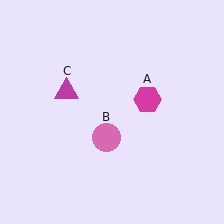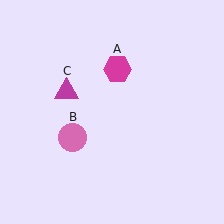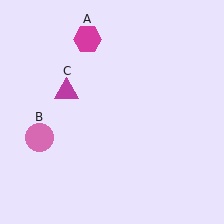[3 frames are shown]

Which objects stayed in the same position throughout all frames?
Magenta triangle (object C) remained stationary.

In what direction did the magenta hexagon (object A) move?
The magenta hexagon (object A) moved up and to the left.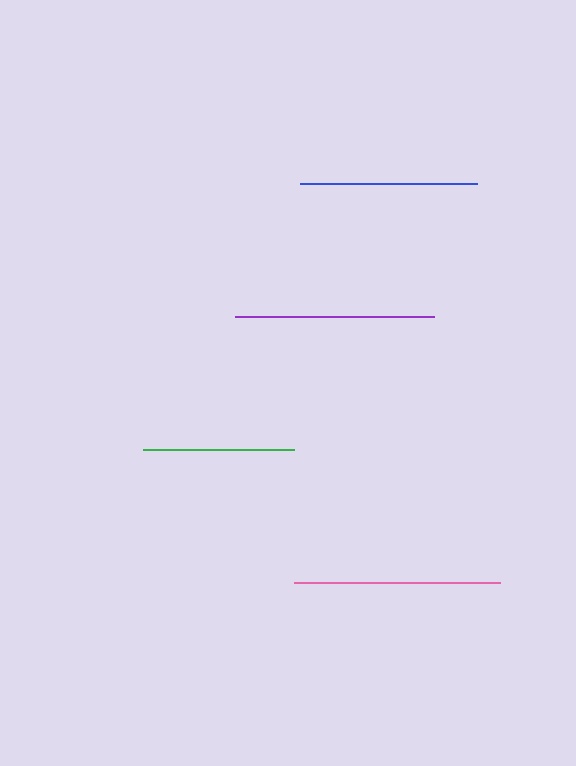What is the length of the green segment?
The green segment is approximately 151 pixels long.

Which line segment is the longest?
The pink line is the longest at approximately 206 pixels.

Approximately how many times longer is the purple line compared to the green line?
The purple line is approximately 1.3 times the length of the green line.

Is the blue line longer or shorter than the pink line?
The pink line is longer than the blue line.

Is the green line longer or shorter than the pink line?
The pink line is longer than the green line.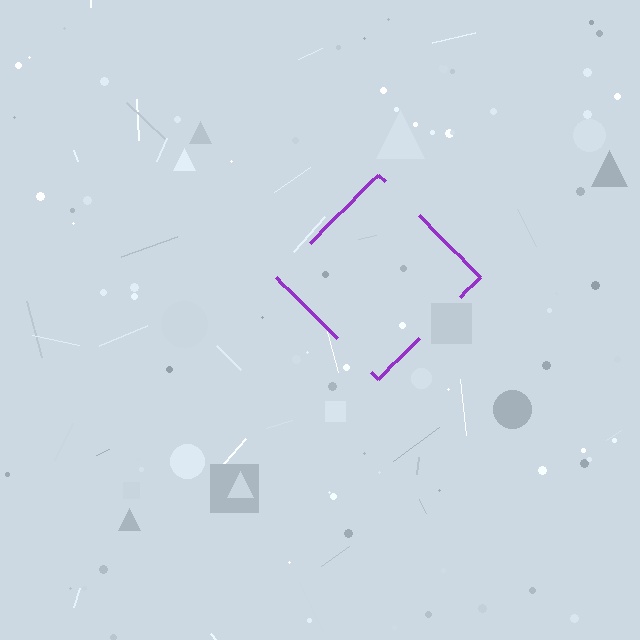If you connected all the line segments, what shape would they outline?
They would outline a diamond.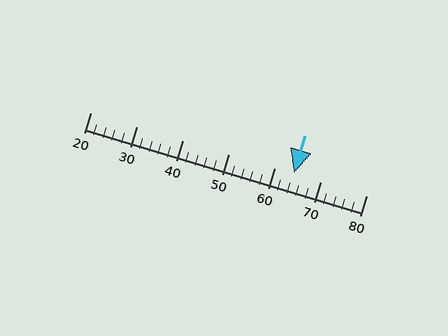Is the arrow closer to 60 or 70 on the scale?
The arrow is closer to 60.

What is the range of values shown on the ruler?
The ruler shows values from 20 to 80.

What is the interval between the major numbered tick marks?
The major tick marks are spaced 10 units apart.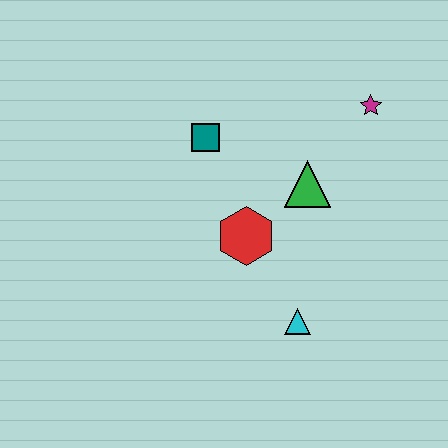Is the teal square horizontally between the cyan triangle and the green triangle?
No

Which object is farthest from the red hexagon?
The magenta star is farthest from the red hexagon.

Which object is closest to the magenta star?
The green triangle is closest to the magenta star.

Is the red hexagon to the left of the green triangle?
Yes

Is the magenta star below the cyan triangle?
No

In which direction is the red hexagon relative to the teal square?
The red hexagon is below the teal square.